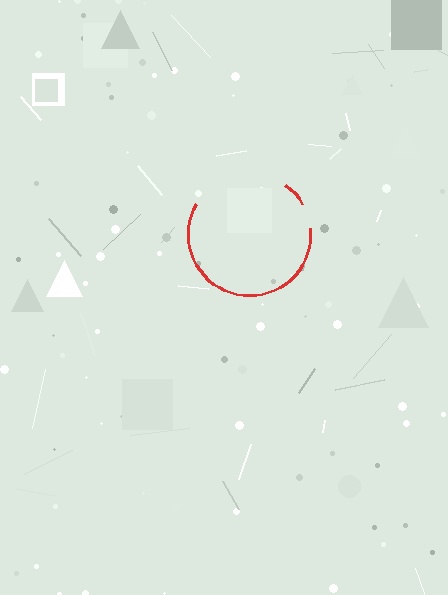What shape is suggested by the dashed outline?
The dashed outline suggests a circle.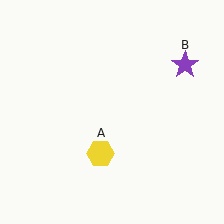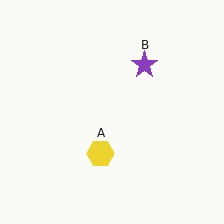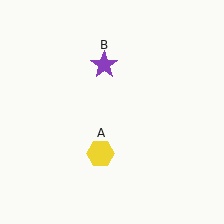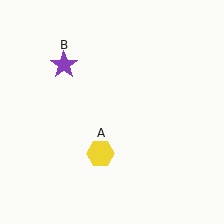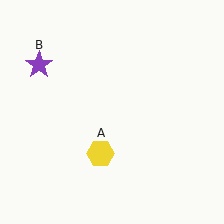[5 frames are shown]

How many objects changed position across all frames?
1 object changed position: purple star (object B).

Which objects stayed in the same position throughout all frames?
Yellow hexagon (object A) remained stationary.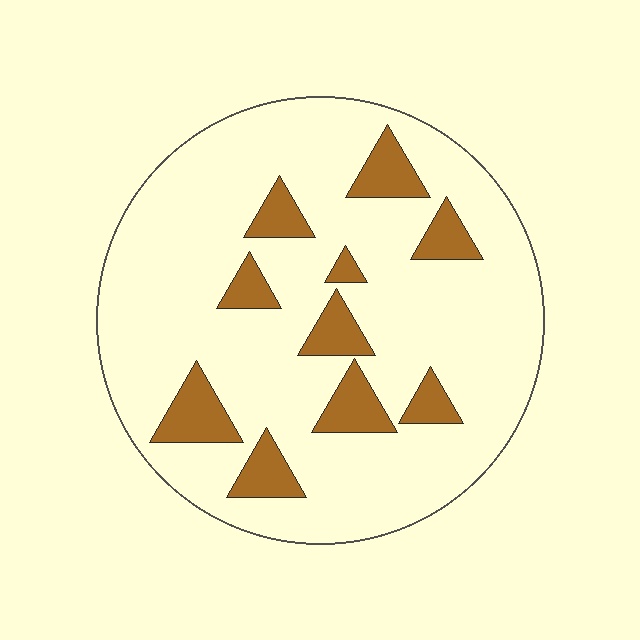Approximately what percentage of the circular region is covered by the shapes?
Approximately 15%.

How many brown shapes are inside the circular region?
10.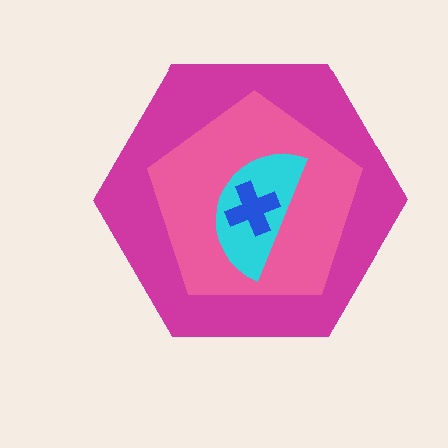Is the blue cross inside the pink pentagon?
Yes.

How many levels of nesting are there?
4.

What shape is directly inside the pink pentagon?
The cyan semicircle.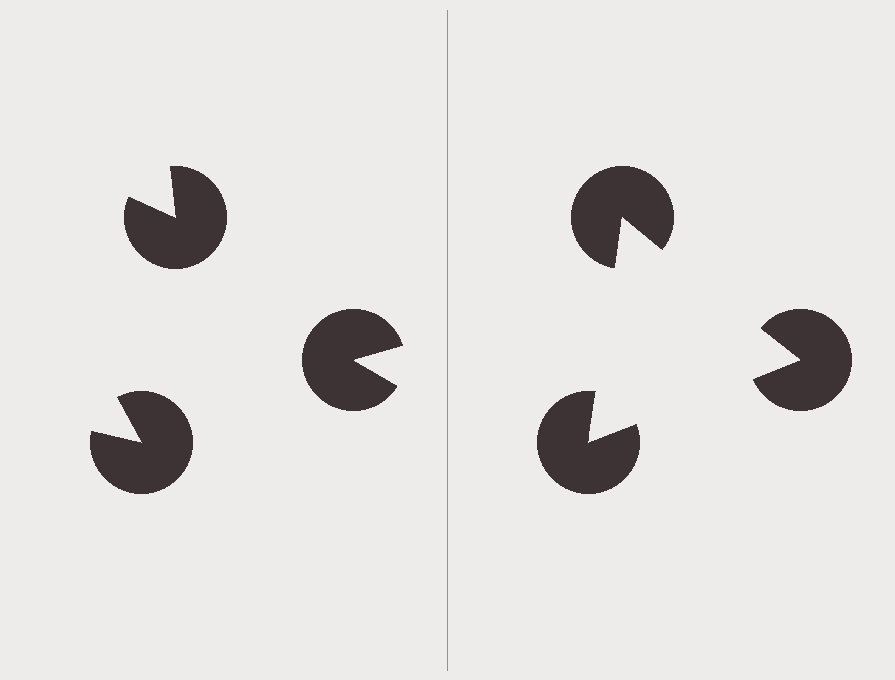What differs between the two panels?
The pac-man discs are positioned identically on both sides; only the wedge orientations differ. On the right they align to a triangle; on the left they are misaligned.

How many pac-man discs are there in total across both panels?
6 — 3 on each side.